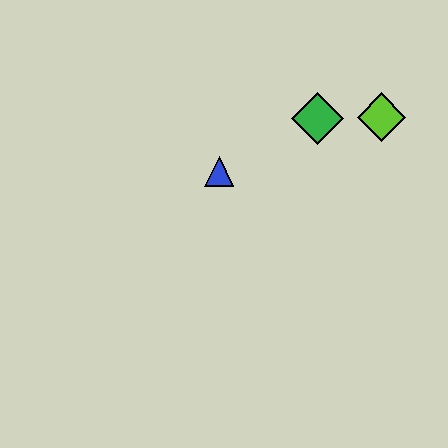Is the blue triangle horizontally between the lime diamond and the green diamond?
No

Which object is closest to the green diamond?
The lime diamond is closest to the green diamond.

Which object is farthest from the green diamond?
The blue triangle is farthest from the green diamond.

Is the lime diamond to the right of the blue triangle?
Yes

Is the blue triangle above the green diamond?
No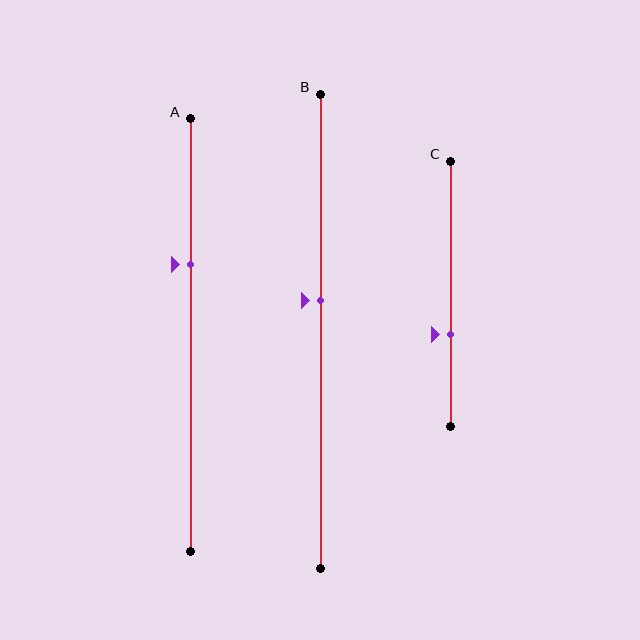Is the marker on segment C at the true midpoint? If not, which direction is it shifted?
No, the marker on segment C is shifted downward by about 15% of the segment length.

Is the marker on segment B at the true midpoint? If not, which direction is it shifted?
No, the marker on segment B is shifted upward by about 7% of the segment length.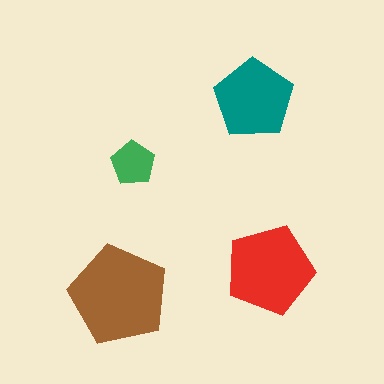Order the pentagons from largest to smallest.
the brown one, the red one, the teal one, the green one.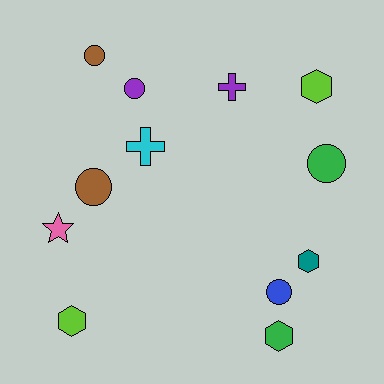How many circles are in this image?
There are 5 circles.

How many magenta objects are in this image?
There are no magenta objects.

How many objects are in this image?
There are 12 objects.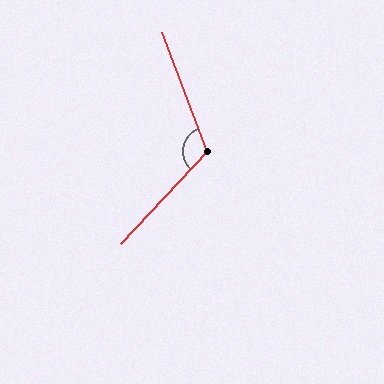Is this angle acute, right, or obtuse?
It is obtuse.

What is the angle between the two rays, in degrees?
Approximately 116 degrees.